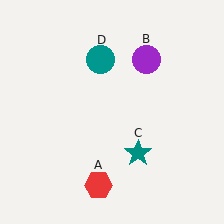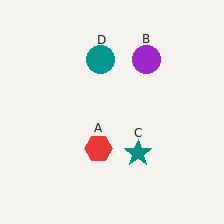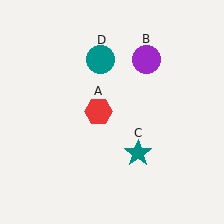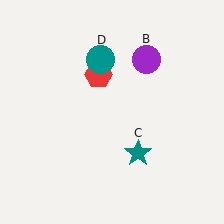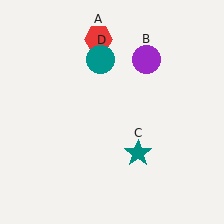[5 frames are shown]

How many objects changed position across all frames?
1 object changed position: red hexagon (object A).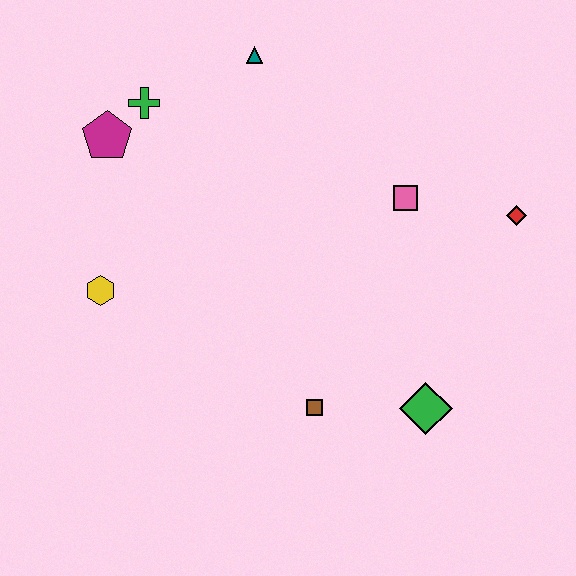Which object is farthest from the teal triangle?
The green diamond is farthest from the teal triangle.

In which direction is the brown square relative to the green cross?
The brown square is below the green cross.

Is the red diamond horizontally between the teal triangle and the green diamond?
No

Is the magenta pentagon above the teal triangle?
No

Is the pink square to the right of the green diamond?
No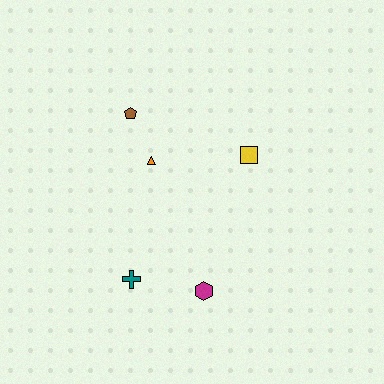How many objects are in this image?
There are 5 objects.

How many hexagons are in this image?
There is 1 hexagon.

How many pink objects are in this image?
There are no pink objects.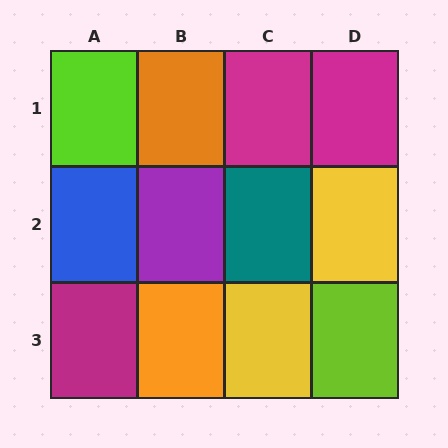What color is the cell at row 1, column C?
Magenta.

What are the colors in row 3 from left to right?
Magenta, orange, yellow, lime.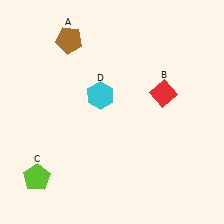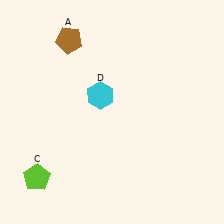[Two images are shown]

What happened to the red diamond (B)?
The red diamond (B) was removed in Image 2. It was in the top-right area of Image 1.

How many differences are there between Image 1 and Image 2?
There is 1 difference between the two images.